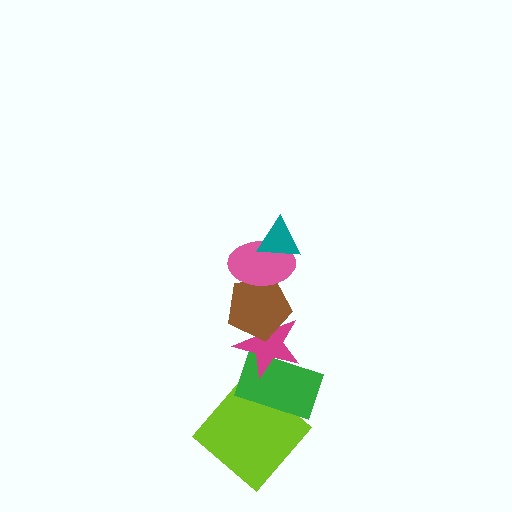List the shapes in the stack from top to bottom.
From top to bottom: the teal triangle, the pink ellipse, the brown pentagon, the magenta star, the green rectangle, the lime diamond.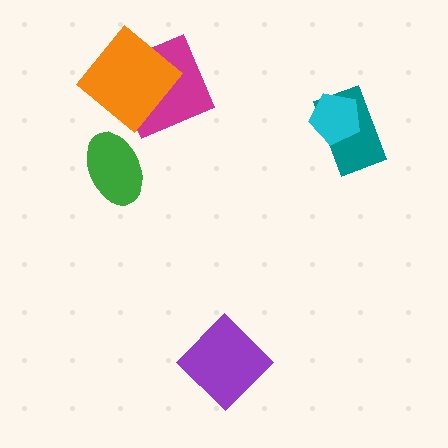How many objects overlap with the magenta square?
1 object overlaps with the magenta square.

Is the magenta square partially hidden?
Yes, it is partially covered by another shape.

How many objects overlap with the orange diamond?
1 object overlaps with the orange diamond.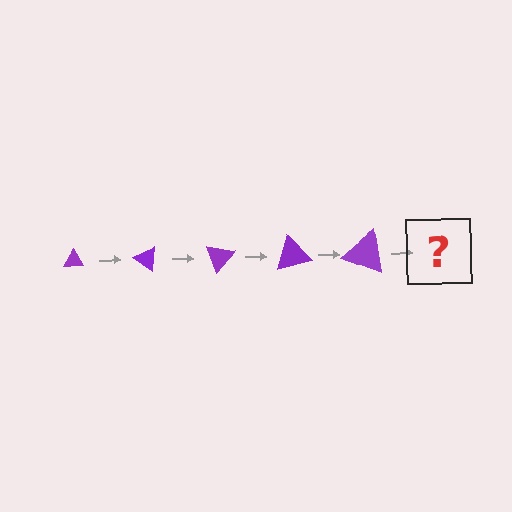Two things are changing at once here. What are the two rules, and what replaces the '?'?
The two rules are that the triangle grows larger each step and it rotates 35 degrees each step. The '?' should be a triangle, larger than the previous one and rotated 175 degrees from the start.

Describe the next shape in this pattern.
It should be a triangle, larger than the previous one and rotated 175 degrees from the start.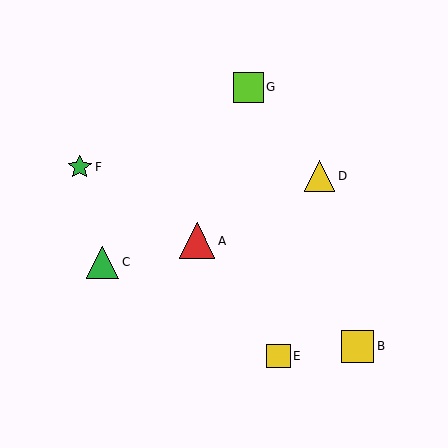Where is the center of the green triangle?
The center of the green triangle is at (103, 262).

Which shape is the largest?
The red triangle (labeled A) is the largest.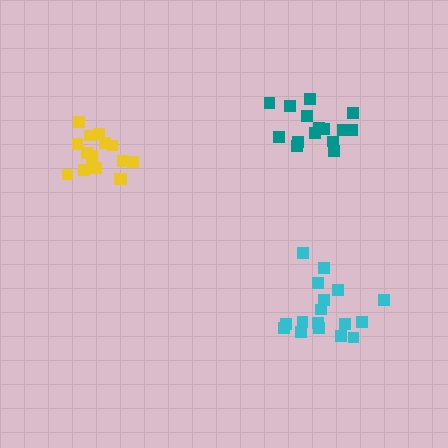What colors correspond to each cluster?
The clusters are colored: teal, yellow, cyan.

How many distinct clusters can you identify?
There are 3 distinct clusters.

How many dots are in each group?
Group 1: 15 dots, Group 2: 16 dots, Group 3: 17 dots (48 total).